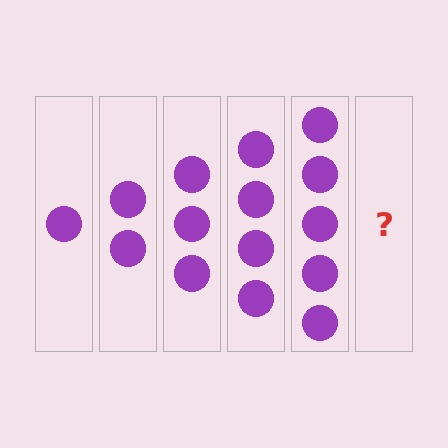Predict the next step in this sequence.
The next step is 6 circles.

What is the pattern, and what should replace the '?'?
The pattern is that each step adds one more circle. The '?' should be 6 circles.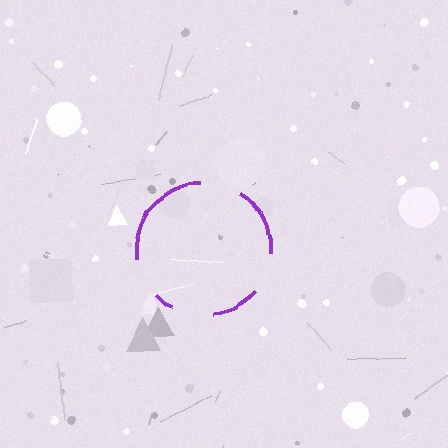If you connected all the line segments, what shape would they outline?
They would outline a circle.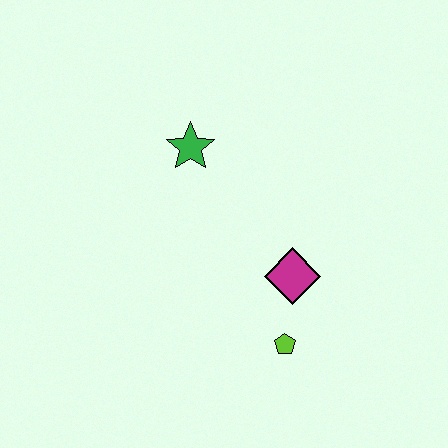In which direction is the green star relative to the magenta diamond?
The green star is above the magenta diamond.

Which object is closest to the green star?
The magenta diamond is closest to the green star.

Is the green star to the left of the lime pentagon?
Yes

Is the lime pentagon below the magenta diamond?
Yes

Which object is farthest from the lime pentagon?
The green star is farthest from the lime pentagon.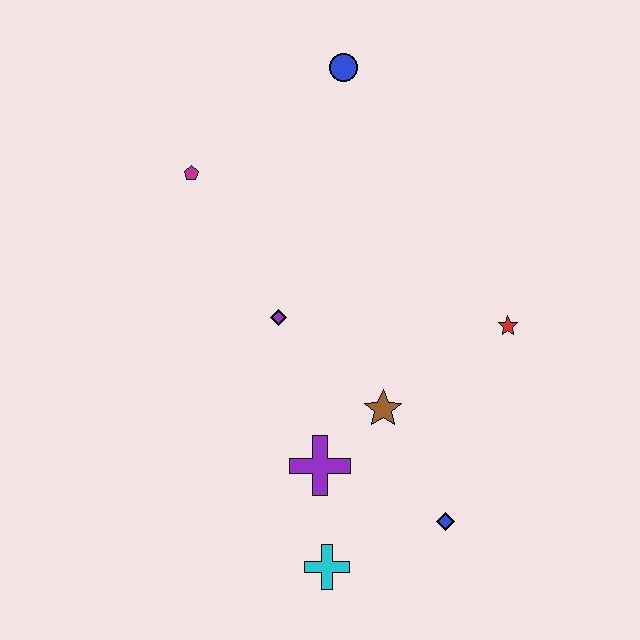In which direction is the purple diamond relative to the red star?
The purple diamond is to the left of the red star.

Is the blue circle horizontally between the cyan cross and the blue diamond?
Yes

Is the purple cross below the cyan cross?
No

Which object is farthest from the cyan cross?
The blue circle is farthest from the cyan cross.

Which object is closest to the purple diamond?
The brown star is closest to the purple diamond.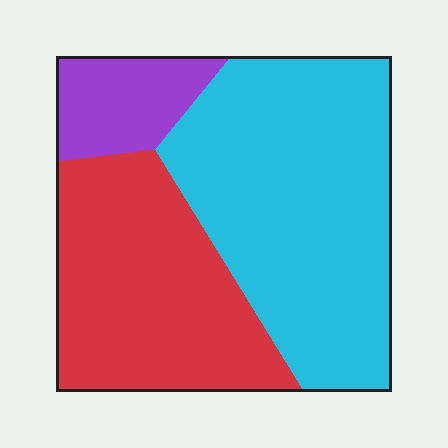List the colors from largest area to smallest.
From largest to smallest: cyan, red, purple.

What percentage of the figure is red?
Red covers about 35% of the figure.